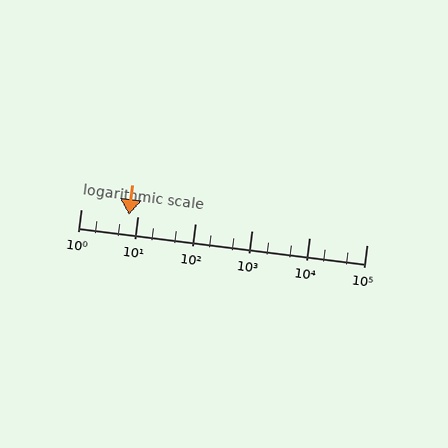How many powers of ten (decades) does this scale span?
The scale spans 5 decades, from 1 to 100000.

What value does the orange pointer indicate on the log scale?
The pointer indicates approximately 6.9.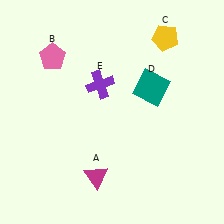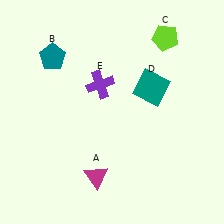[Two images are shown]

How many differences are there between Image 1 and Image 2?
There are 2 differences between the two images.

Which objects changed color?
B changed from pink to teal. C changed from yellow to lime.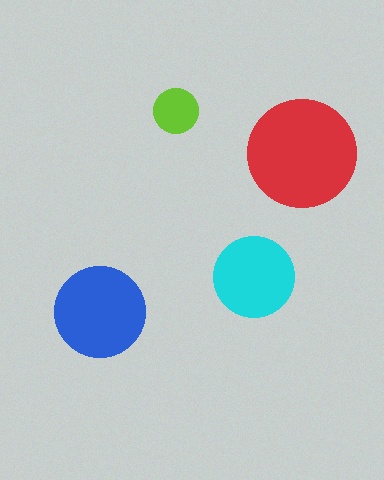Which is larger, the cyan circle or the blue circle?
The blue one.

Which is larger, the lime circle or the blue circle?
The blue one.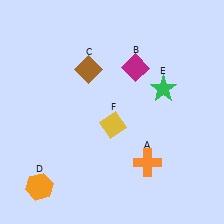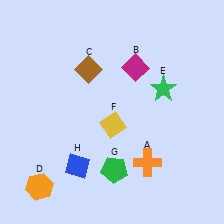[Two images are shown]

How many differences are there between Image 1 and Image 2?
There are 2 differences between the two images.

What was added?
A green pentagon (G), a blue diamond (H) were added in Image 2.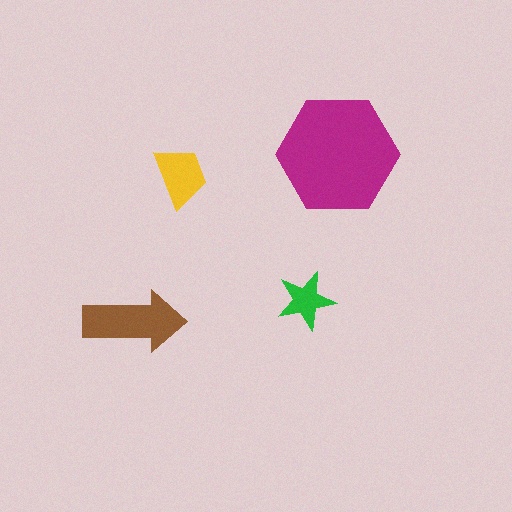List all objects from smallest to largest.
The green star, the yellow trapezoid, the brown arrow, the magenta hexagon.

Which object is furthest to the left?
The brown arrow is leftmost.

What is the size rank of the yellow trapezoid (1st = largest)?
3rd.